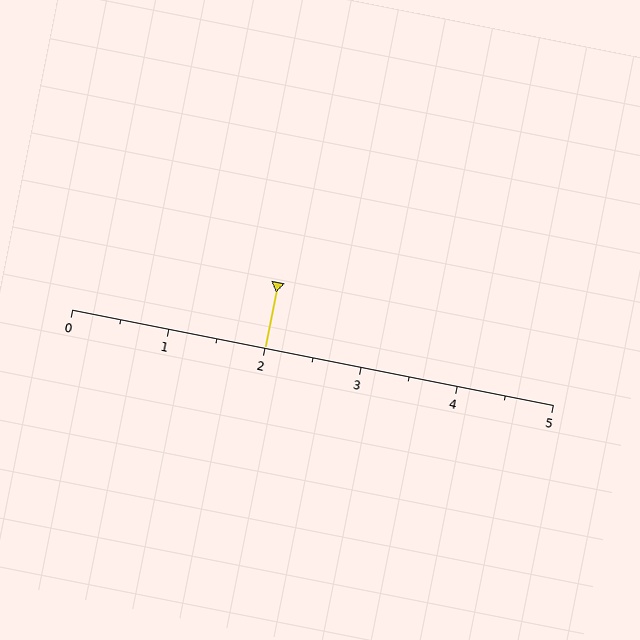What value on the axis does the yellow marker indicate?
The marker indicates approximately 2.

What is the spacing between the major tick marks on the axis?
The major ticks are spaced 1 apart.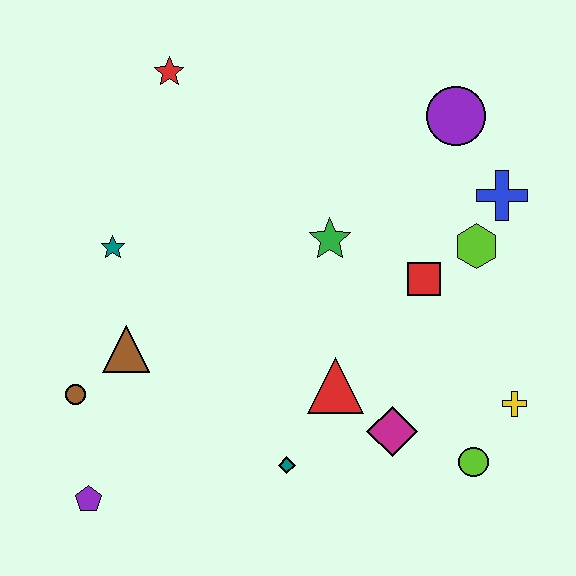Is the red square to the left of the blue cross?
Yes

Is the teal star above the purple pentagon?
Yes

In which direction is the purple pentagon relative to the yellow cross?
The purple pentagon is to the left of the yellow cross.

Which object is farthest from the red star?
The lime circle is farthest from the red star.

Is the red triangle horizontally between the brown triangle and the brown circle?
No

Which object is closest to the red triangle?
The magenta diamond is closest to the red triangle.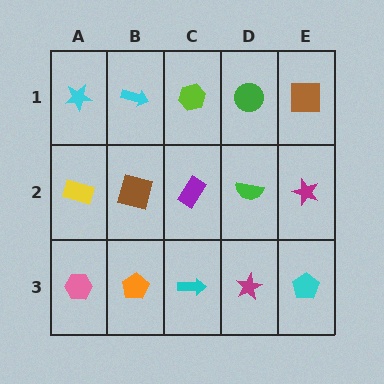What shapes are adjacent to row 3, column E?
A magenta star (row 2, column E), a magenta star (row 3, column D).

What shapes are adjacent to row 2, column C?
A lime hexagon (row 1, column C), a cyan arrow (row 3, column C), a brown square (row 2, column B), a green semicircle (row 2, column D).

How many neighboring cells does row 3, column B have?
3.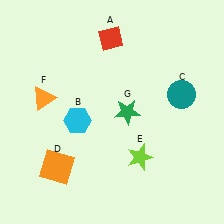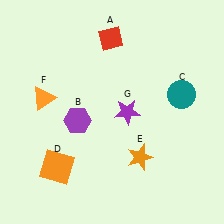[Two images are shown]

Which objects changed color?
B changed from cyan to purple. E changed from lime to orange. G changed from green to purple.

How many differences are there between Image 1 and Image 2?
There are 3 differences between the two images.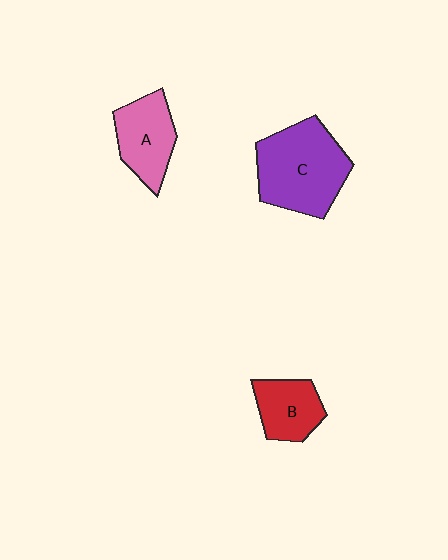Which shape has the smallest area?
Shape B (red).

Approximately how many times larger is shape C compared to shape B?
Approximately 1.9 times.